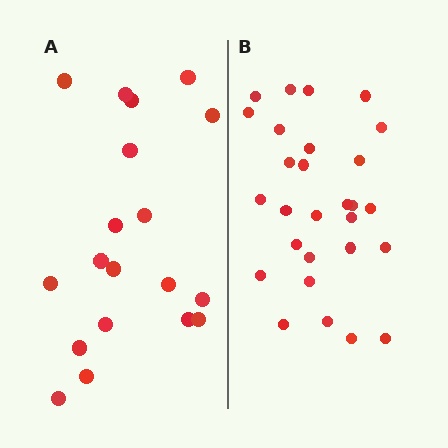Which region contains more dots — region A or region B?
Region B (the right region) has more dots.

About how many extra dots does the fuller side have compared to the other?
Region B has roughly 8 or so more dots than region A.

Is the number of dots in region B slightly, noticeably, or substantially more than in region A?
Region B has substantially more. The ratio is roughly 1.5 to 1.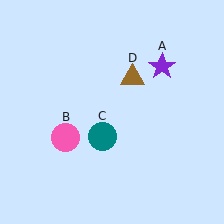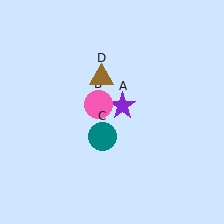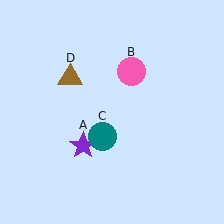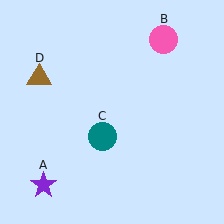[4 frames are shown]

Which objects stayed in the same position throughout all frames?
Teal circle (object C) remained stationary.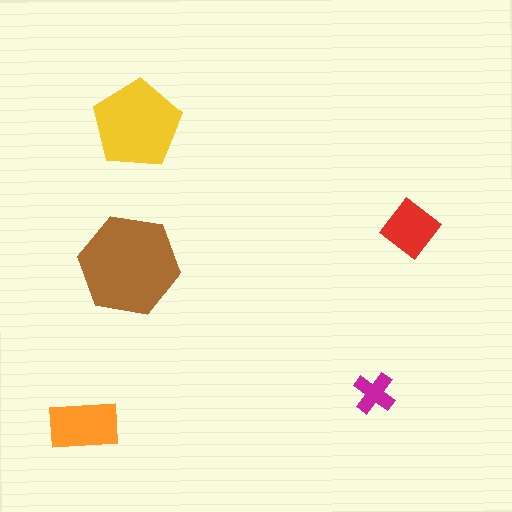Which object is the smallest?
The magenta cross.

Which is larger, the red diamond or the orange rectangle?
The orange rectangle.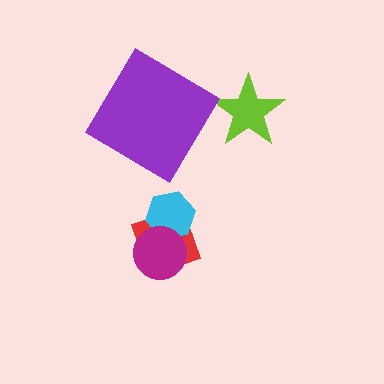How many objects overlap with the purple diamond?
0 objects overlap with the purple diamond.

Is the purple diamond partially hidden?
No, no other shape covers it.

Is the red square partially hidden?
Yes, it is partially covered by another shape.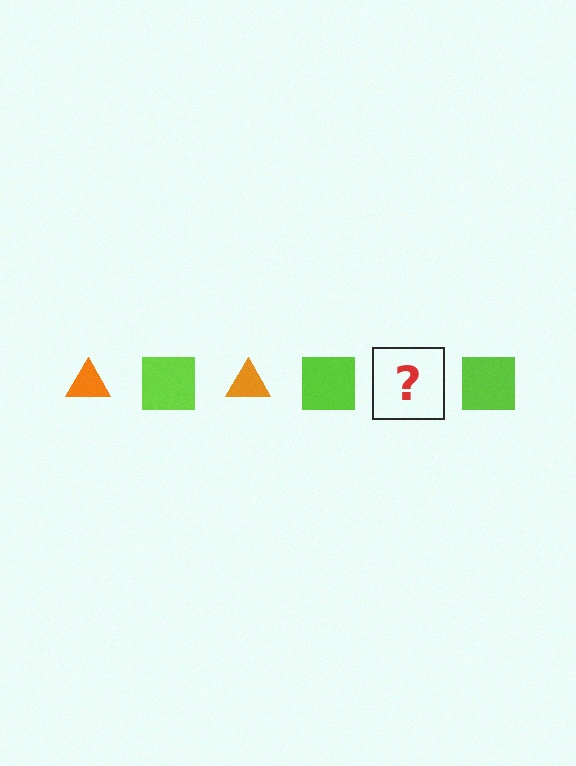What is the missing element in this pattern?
The missing element is an orange triangle.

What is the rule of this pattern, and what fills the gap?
The rule is that the pattern alternates between orange triangle and lime square. The gap should be filled with an orange triangle.